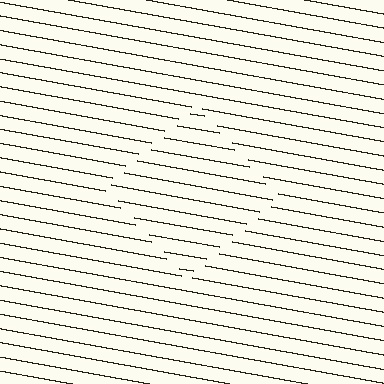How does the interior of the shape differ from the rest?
The interior of the shape contains the same grating, shifted by half a period — the contour is defined by the phase discontinuity where line-ends from the inner and outer gratings abut.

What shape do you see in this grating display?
An illusory square. The interior of the shape contains the same grating, shifted by half a period — the contour is defined by the phase discontinuity where line-ends from the inner and outer gratings abut.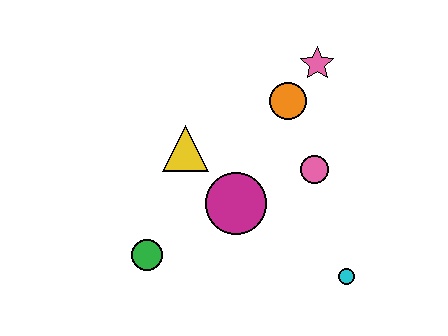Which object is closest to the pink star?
The orange circle is closest to the pink star.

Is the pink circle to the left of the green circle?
No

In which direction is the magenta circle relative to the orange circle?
The magenta circle is below the orange circle.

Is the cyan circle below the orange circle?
Yes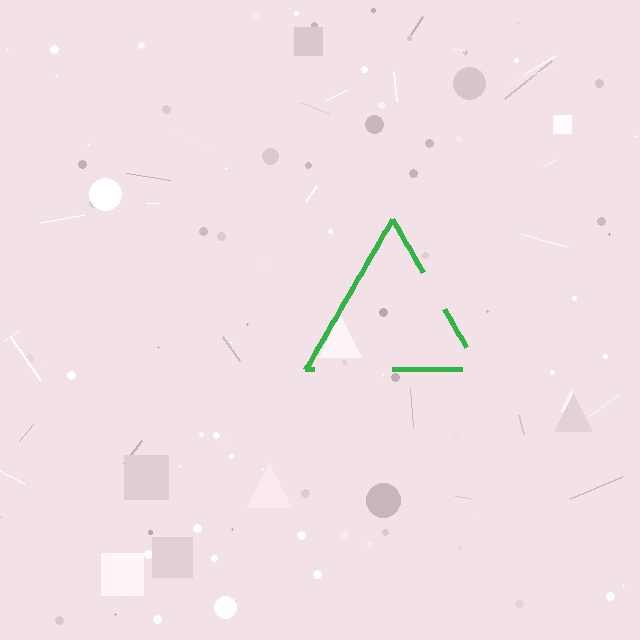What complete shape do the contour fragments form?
The contour fragments form a triangle.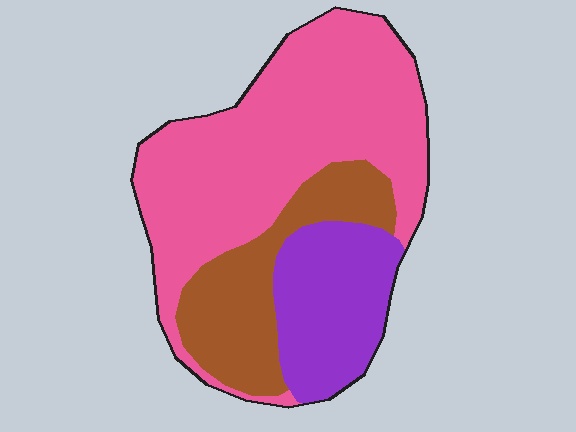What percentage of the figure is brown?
Brown takes up about one fifth (1/5) of the figure.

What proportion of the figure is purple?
Purple takes up about one fifth (1/5) of the figure.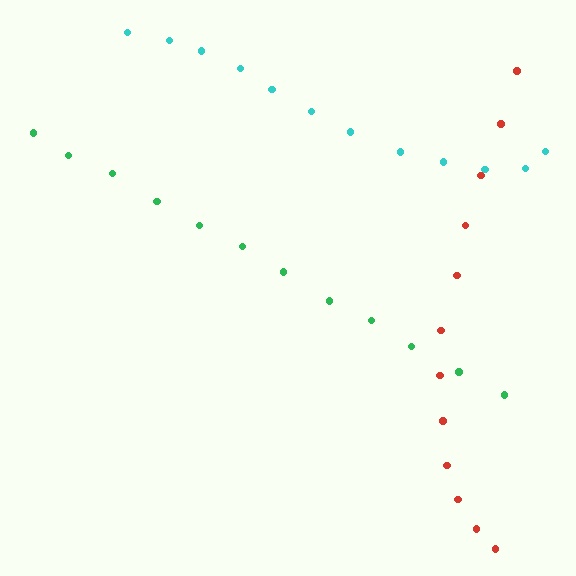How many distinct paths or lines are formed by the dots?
There are 3 distinct paths.